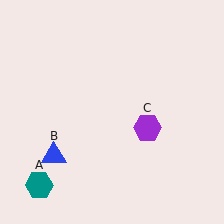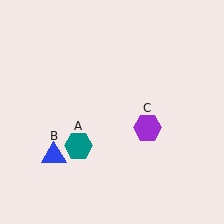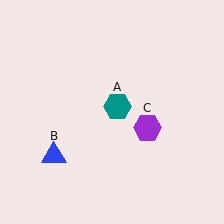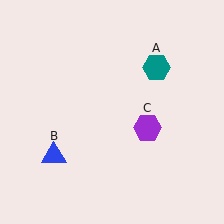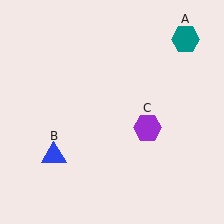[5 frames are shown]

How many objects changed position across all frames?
1 object changed position: teal hexagon (object A).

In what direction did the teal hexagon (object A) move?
The teal hexagon (object A) moved up and to the right.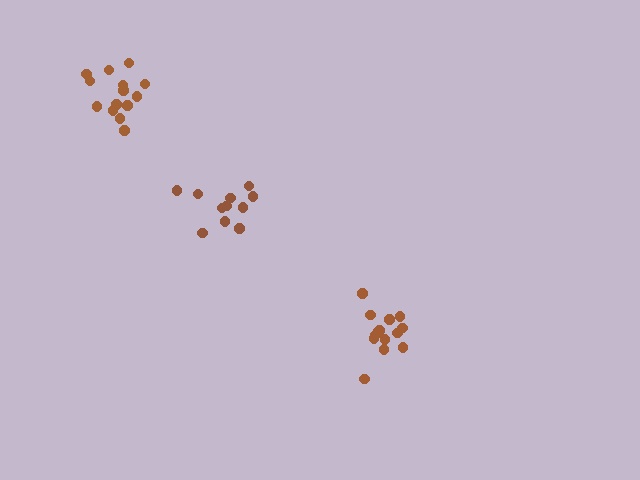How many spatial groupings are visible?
There are 3 spatial groupings.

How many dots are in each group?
Group 1: 11 dots, Group 2: 14 dots, Group 3: 14 dots (39 total).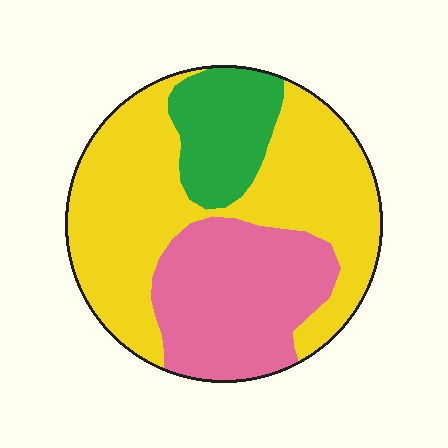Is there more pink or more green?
Pink.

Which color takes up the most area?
Yellow, at roughly 55%.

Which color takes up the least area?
Green, at roughly 15%.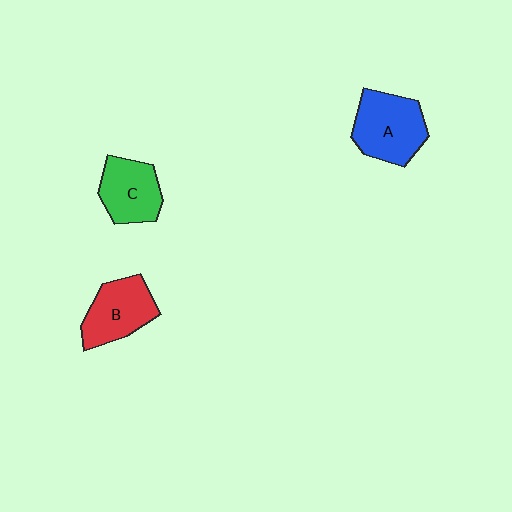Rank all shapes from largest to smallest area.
From largest to smallest: A (blue), B (red), C (green).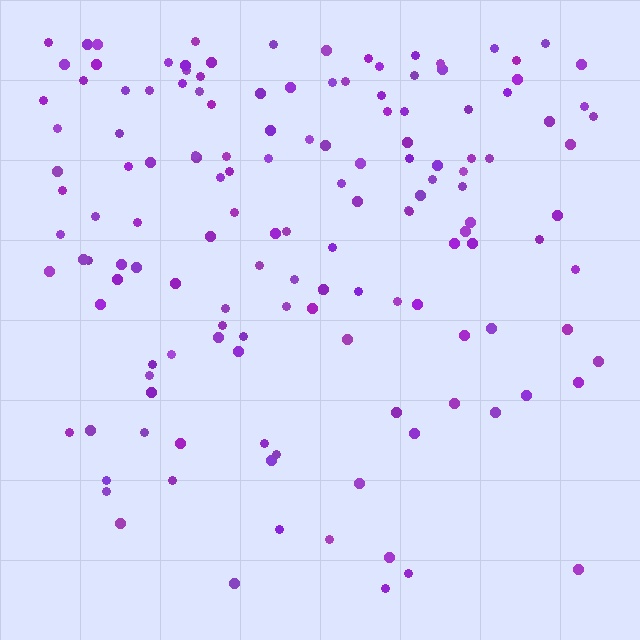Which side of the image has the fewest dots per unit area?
The bottom.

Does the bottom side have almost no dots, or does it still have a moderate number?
Still a moderate number, just noticeably fewer than the top.